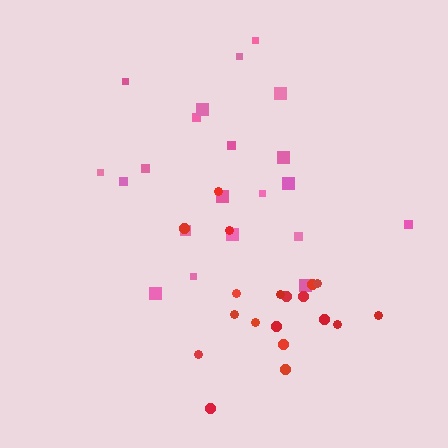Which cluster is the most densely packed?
Red.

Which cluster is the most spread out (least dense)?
Pink.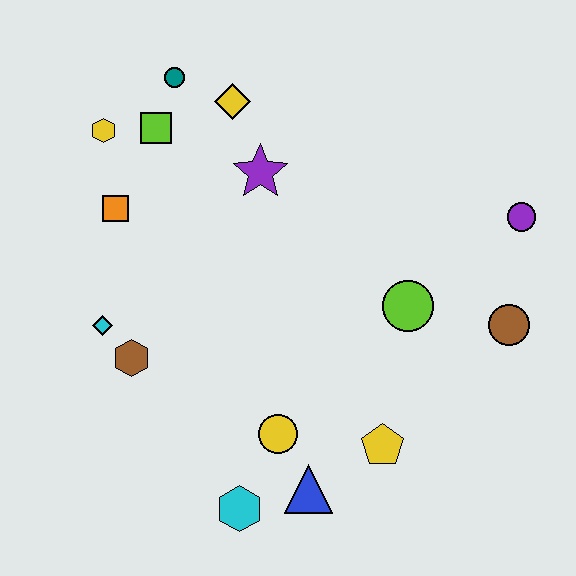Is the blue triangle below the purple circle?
Yes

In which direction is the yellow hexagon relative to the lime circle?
The yellow hexagon is to the left of the lime circle.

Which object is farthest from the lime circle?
The yellow hexagon is farthest from the lime circle.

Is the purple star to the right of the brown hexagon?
Yes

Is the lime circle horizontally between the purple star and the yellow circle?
No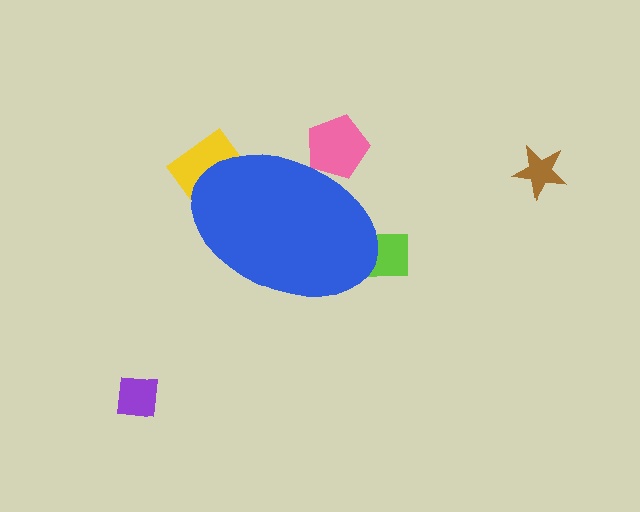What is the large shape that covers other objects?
A blue ellipse.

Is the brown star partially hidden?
No, the brown star is fully visible.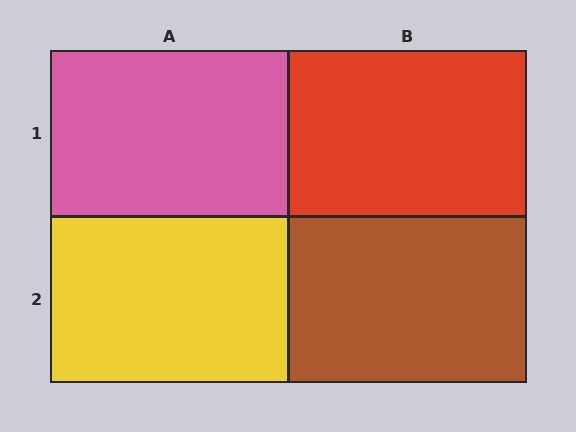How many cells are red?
1 cell is red.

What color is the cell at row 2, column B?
Brown.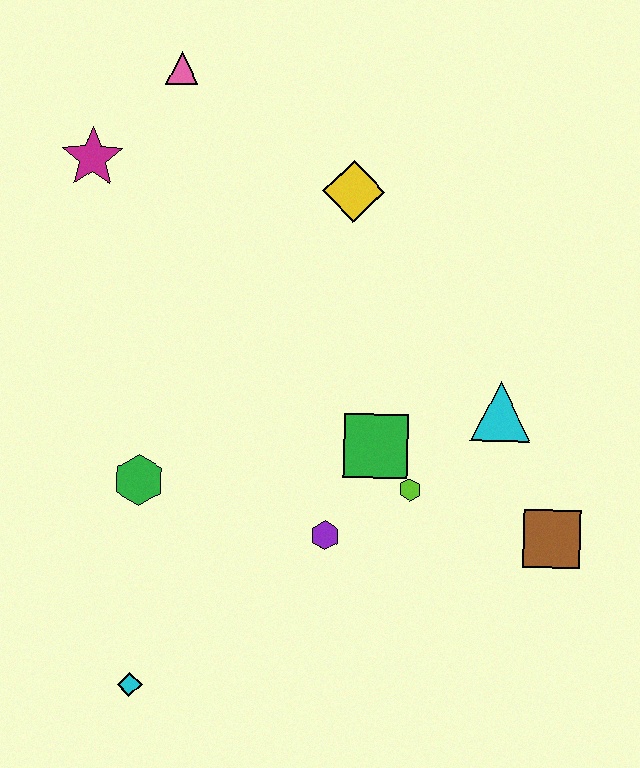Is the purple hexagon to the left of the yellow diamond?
Yes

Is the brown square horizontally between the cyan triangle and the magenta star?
No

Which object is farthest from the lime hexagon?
The pink triangle is farthest from the lime hexagon.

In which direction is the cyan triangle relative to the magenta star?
The cyan triangle is to the right of the magenta star.